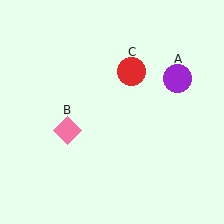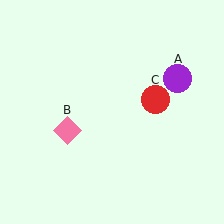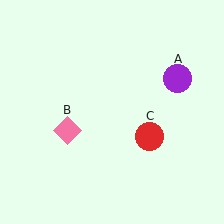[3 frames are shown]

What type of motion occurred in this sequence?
The red circle (object C) rotated clockwise around the center of the scene.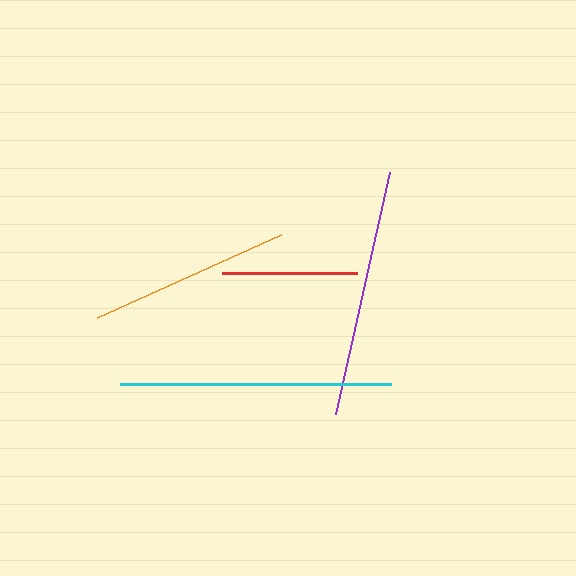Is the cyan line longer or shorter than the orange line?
The cyan line is longer than the orange line.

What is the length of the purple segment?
The purple segment is approximately 248 pixels long.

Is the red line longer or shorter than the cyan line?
The cyan line is longer than the red line.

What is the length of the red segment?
The red segment is approximately 135 pixels long.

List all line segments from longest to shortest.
From longest to shortest: cyan, purple, orange, red.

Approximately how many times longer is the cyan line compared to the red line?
The cyan line is approximately 2.0 times the length of the red line.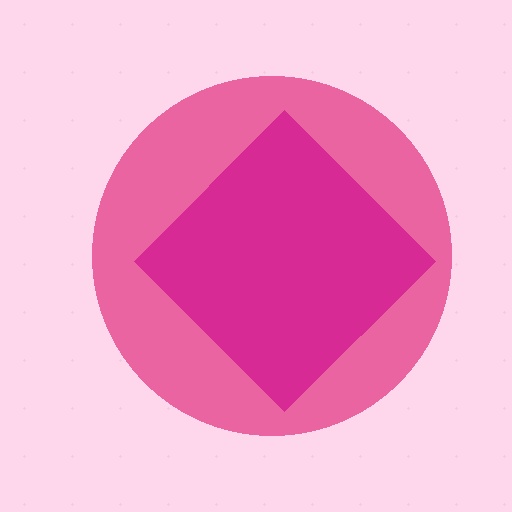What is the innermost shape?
The magenta diamond.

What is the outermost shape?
The pink circle.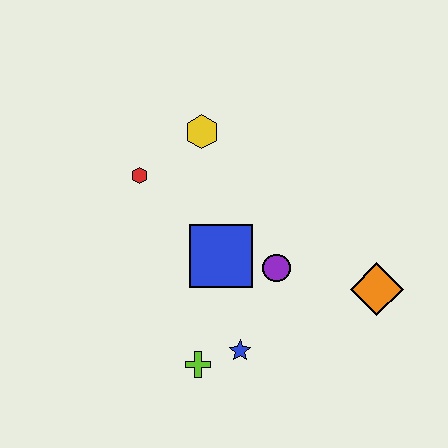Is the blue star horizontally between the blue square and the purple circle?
Yes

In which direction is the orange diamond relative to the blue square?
The orange diamond is to the right of the blue square.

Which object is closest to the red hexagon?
The yellow hexagon is closest to the red hexagon.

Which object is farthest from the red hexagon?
The orange diamond is farthest from the red hexagon.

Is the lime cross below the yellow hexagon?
Yes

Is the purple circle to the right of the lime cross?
Yes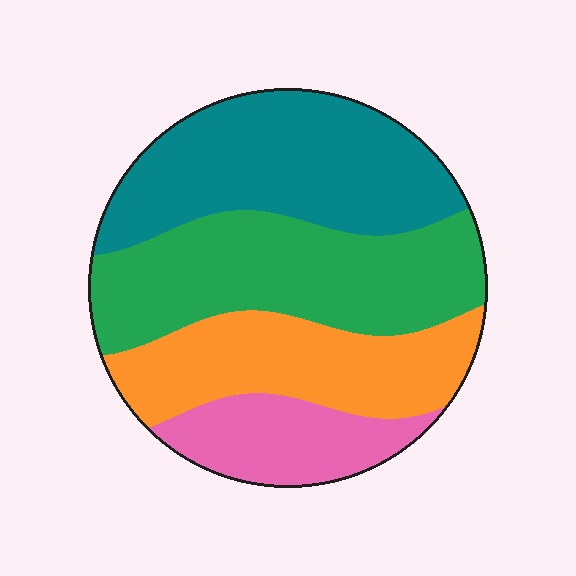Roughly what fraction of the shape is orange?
Orange covers 24% of the shape.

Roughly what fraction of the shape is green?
Green takes up about one third (1/3) of the shape.